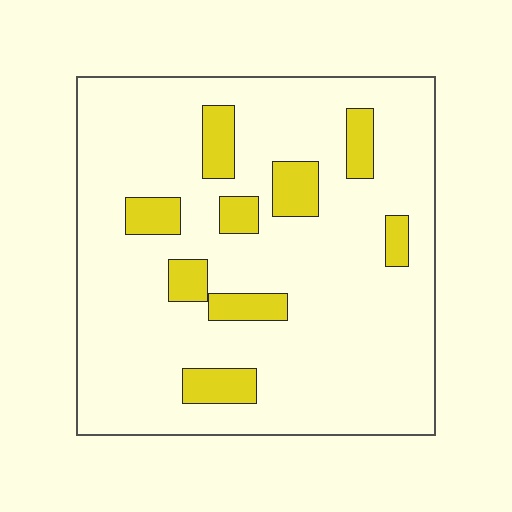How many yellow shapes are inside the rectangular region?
9.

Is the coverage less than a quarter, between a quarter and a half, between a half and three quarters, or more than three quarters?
Less than a quarter.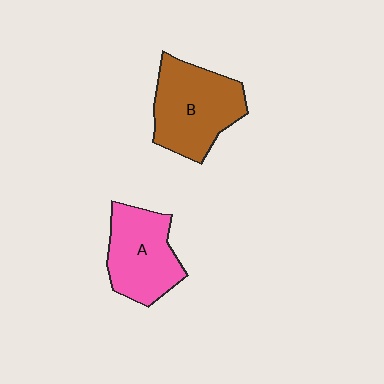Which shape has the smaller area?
Shape A (pink).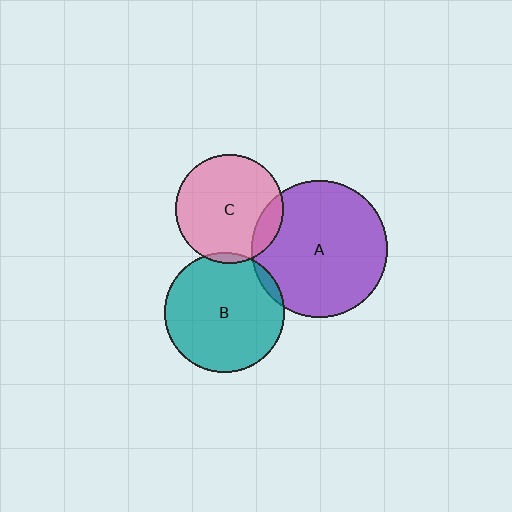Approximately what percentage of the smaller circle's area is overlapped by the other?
Approximately 5%.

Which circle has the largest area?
Circle A (purple).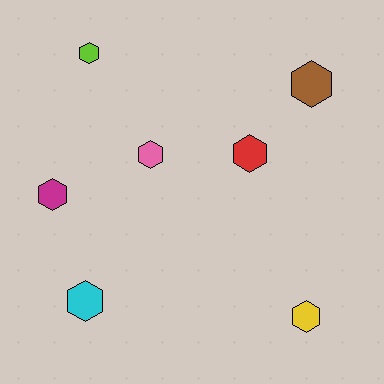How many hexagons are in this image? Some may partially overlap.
There are 7 hexagons.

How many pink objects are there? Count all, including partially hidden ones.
There is 1 pink object.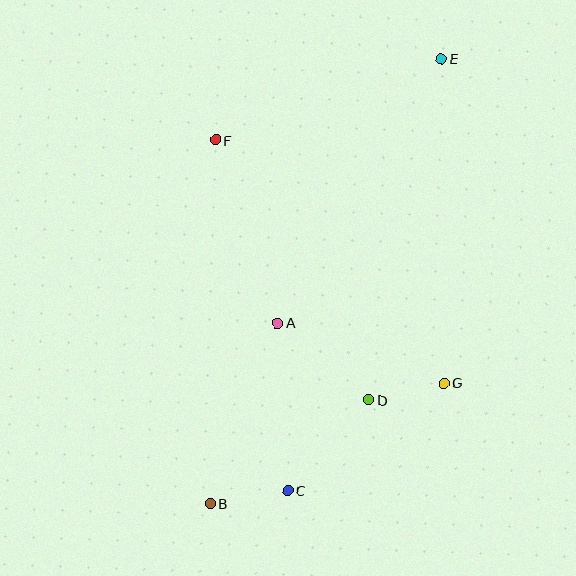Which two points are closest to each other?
Points D and G are closest to each other.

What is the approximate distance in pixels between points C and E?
The distance between C and E is approximately 458 pixels.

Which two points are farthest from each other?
Points B and E are farthest from each other.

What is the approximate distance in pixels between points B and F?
The distance between B and F is approximately 364 pixels.